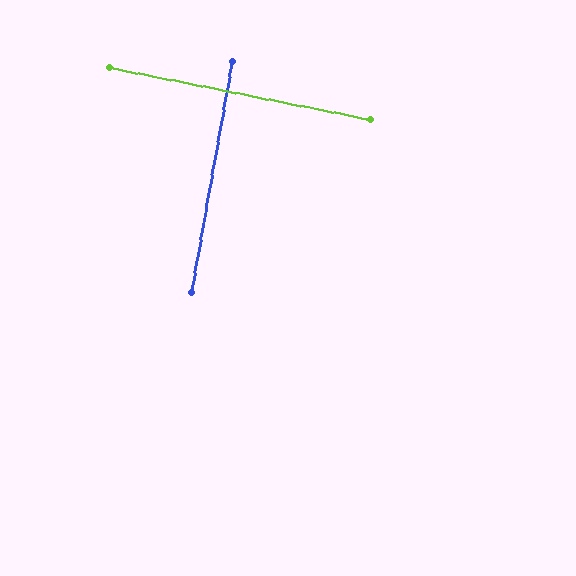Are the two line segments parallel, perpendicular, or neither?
Perpendicular — they meet at approximately 89°.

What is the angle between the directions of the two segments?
Approximately 89 degrees.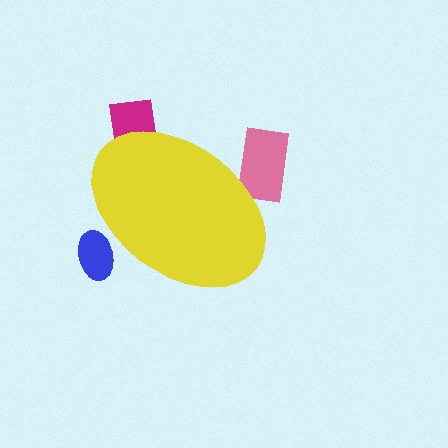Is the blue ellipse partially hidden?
Yes, the blue ellipse is partially hidden behind the yellow ellipse.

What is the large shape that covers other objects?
A yellow ellipse.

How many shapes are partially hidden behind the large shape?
3 shapes are partially hidden.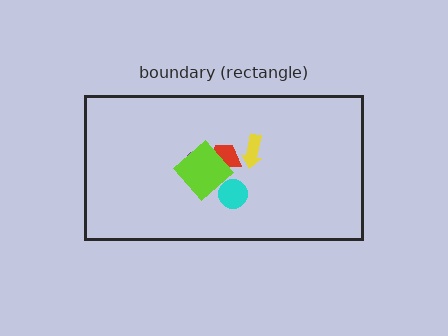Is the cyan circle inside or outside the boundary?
Inside.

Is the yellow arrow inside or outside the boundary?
Inside.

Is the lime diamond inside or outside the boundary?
Inside.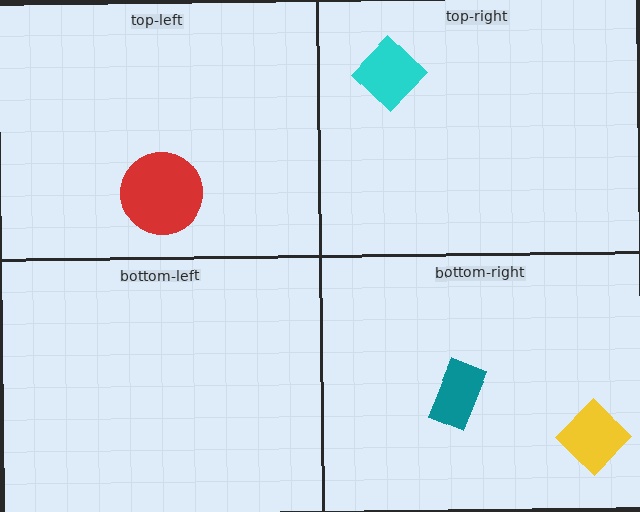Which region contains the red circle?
The top-left region.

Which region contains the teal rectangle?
The bottom-right region.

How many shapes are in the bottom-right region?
2.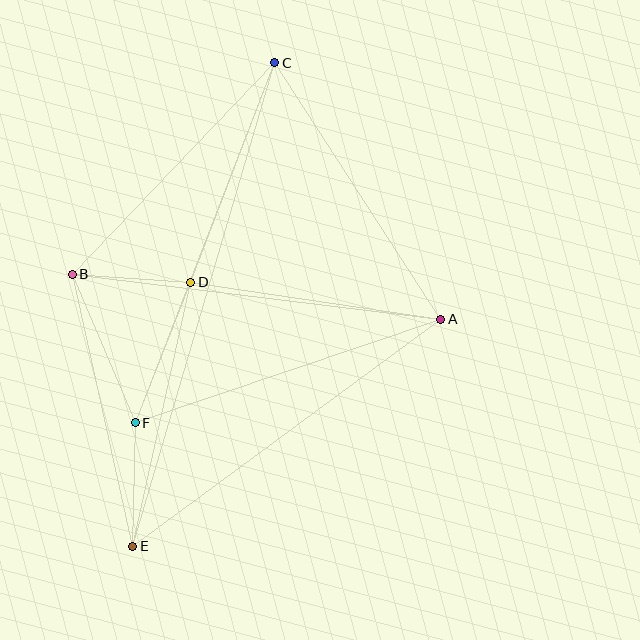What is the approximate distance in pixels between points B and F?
The distance between B and F is approximately 161 pixels.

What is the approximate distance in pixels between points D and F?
The distance between D and F is approximately 151 pixels.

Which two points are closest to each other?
Points B and D are closest to each other.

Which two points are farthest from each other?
Points C and E are farthest from each other.